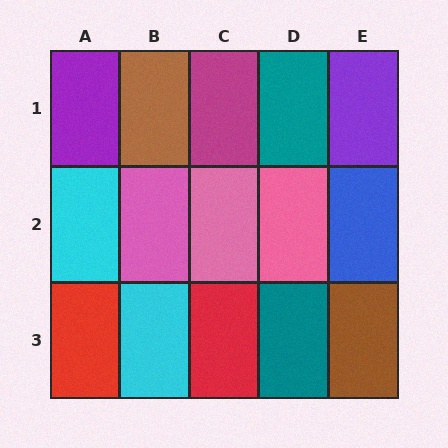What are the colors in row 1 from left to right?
Purple, brown, magenta, teal, purple.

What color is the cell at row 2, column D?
Pink.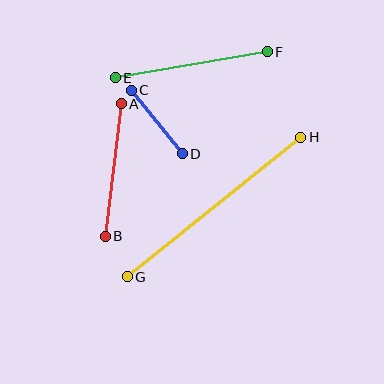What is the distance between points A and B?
The distance is approximately 133 pixels.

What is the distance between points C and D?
The distance is approximately 81 pixels.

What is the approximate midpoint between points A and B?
The midpoint is at approximately (113, 170) pixels.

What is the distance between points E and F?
The distance is approximately 154 pixels.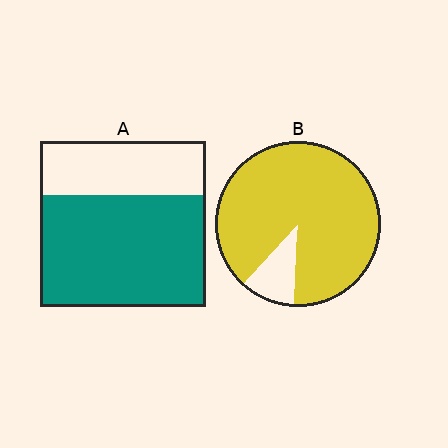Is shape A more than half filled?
Yes.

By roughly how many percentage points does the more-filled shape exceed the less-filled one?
By roughly 20 percentage points (B over A).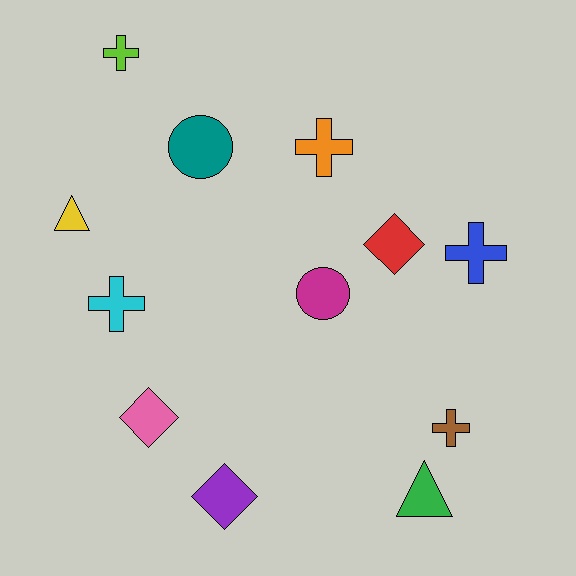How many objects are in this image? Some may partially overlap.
There are 12 objects.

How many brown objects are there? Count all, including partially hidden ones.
There is 1 brown object.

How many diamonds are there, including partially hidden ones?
There are 3 diamonds.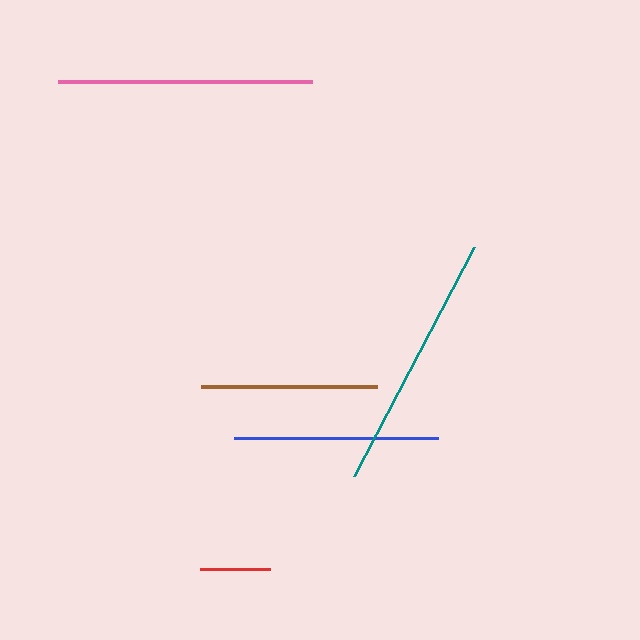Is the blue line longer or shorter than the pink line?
The pink line is longer than the blue line.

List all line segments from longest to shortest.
From longest to shortest: teal, pink, blue, brown, red.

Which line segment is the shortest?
The red line is the shortest at approximately 70 pixels.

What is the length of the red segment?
The red segment is approximately 70 pixels long.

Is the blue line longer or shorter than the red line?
The blue line is longer than the red line.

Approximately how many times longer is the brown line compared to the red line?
The brown line is approximately 2.5 times the length of the red line.